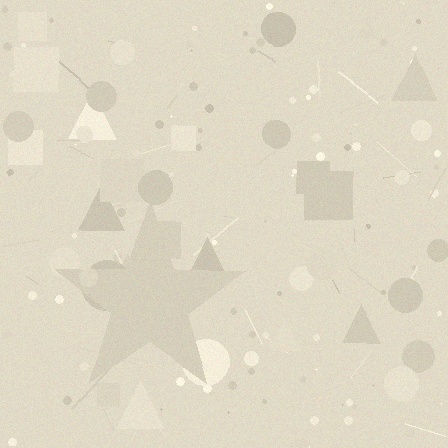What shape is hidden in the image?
A star is hidden in the image.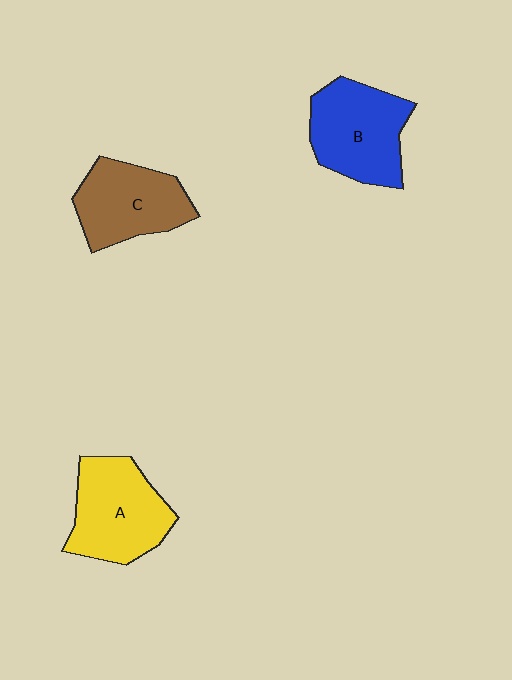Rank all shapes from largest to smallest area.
From largest to smallest: A (yellow), B (blue), C (brown).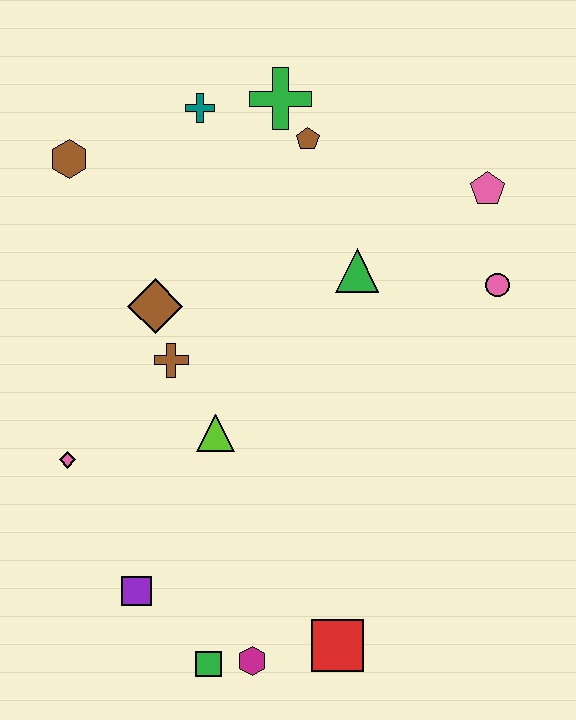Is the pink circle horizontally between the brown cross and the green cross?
No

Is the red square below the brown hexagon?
Yes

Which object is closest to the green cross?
The brown pentagon is closest to the green cross.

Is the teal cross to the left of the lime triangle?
Yes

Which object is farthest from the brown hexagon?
The red square is farthest from the brown hexagon.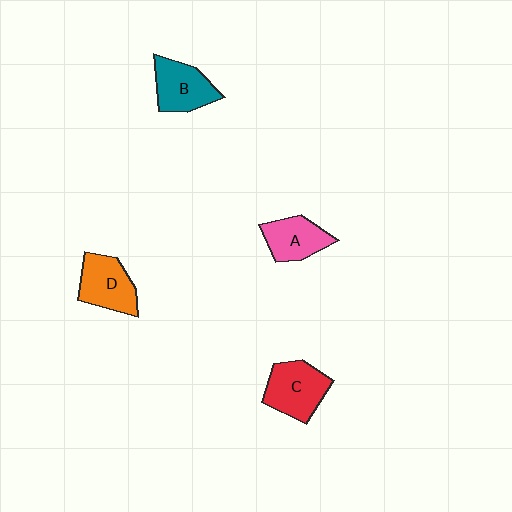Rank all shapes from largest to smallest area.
From largest to smallest: C (red), D (orange), B (teal), A (pink).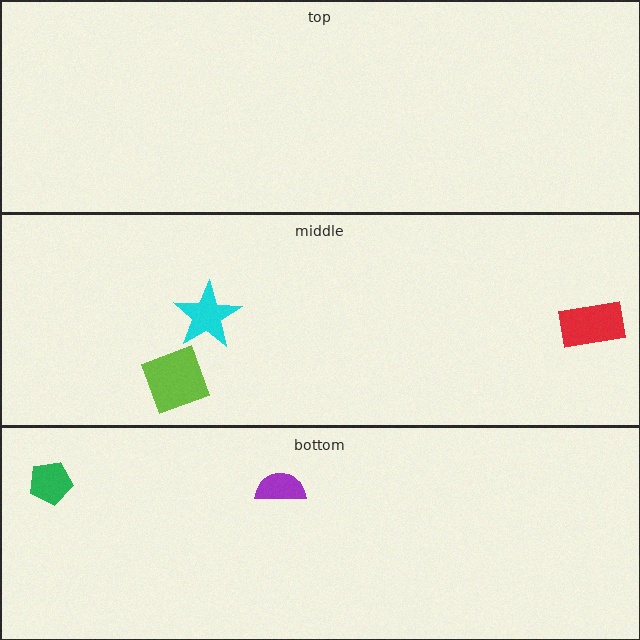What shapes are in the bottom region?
The green pentagon, the purple semicircle.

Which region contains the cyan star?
The middle region.